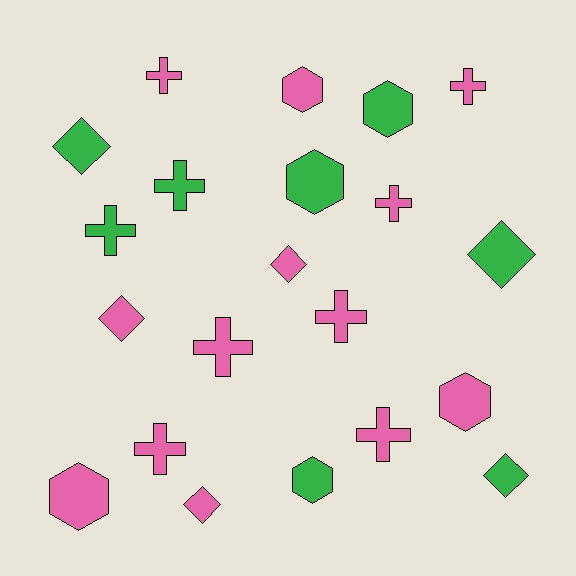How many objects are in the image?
There are 21 objects.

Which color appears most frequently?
Pink, with 13 objects.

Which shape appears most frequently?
Cross, with 9 objects.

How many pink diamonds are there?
There are 3 pink diamonds.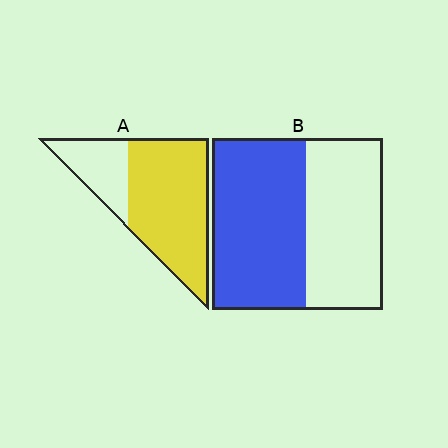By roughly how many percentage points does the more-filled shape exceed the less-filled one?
By roughly 15 percentage points (A over B).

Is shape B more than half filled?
Yes.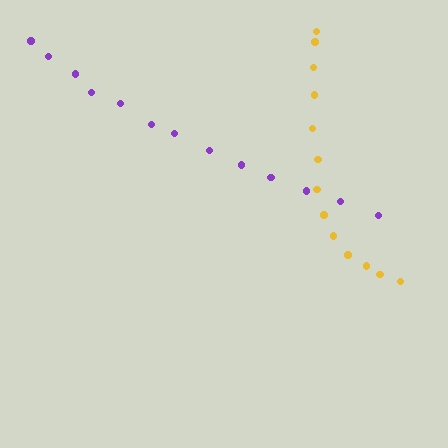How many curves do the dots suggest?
There are 2 distinct paths.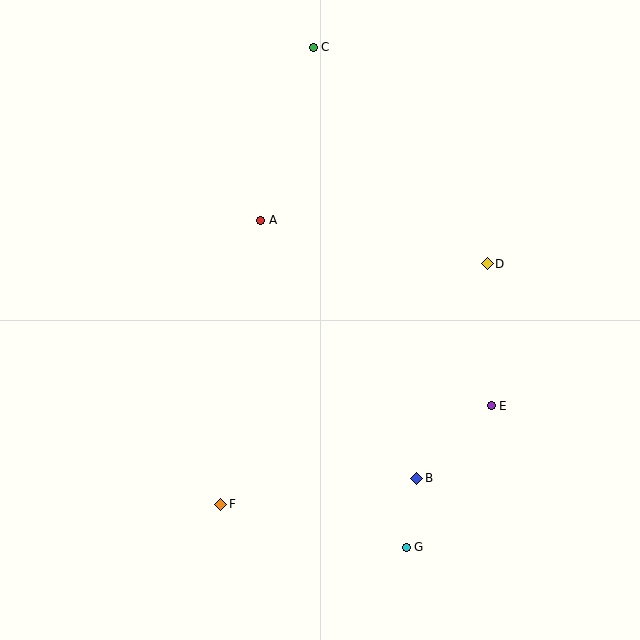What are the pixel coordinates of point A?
Point A is at (261, 220).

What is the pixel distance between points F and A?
The distance between F and A is 287 pixels.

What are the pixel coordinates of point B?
Point B is at (417, 478).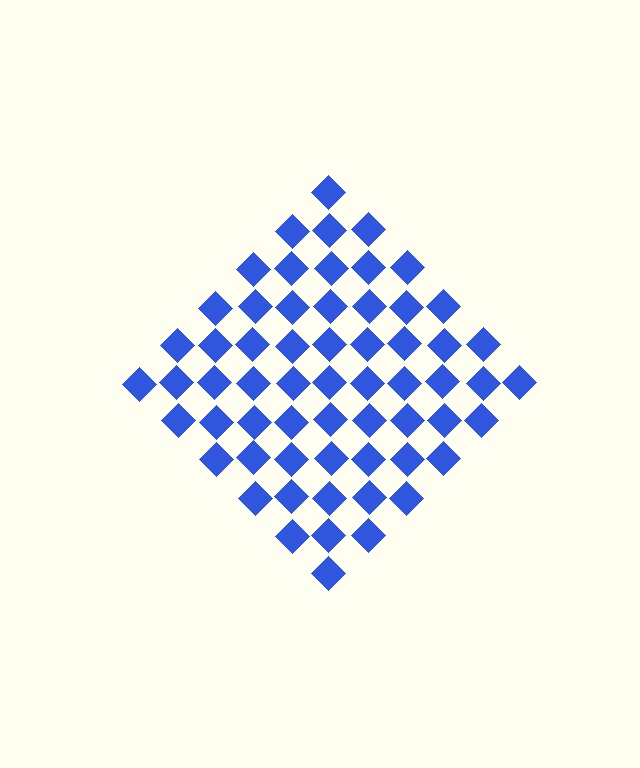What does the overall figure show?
The overall figure shows a diamond.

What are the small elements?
The small elements are diamonds.